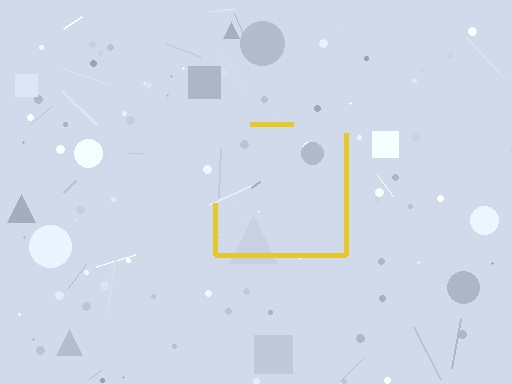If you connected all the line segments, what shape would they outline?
They would outline a square.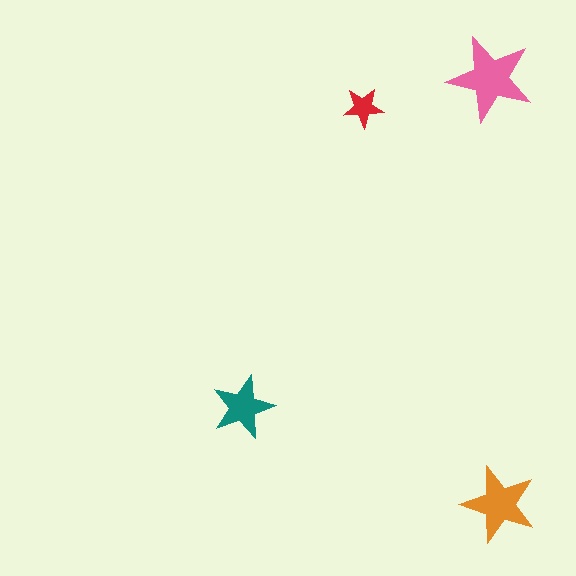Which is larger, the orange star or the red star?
The orange one.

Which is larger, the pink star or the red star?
The pink one.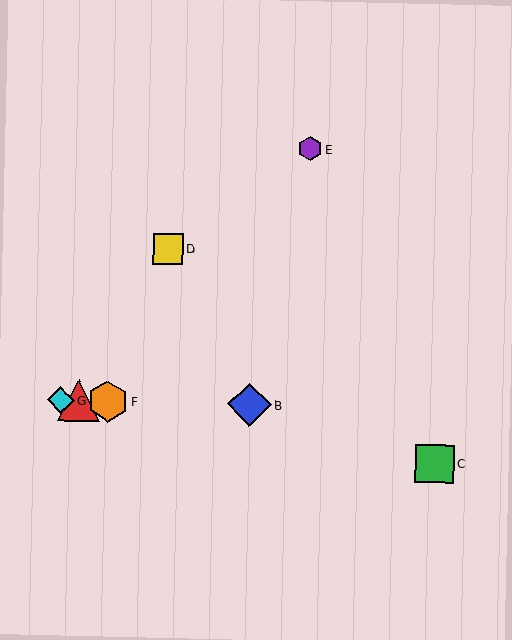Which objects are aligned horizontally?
Objects A, B, F, G are aligned horizontally.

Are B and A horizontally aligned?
Yes, both are at y≈405.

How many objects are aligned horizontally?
4 objects (A, B, F, G) are aligned horizontally.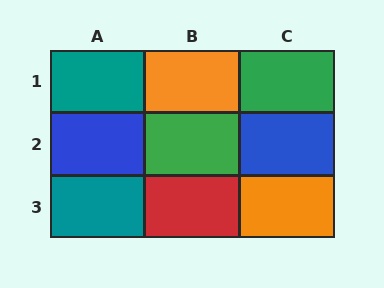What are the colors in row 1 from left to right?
Teal, orange, green.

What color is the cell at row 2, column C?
Blue.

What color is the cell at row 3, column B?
Red.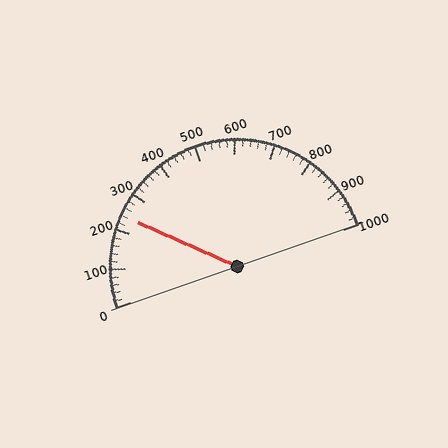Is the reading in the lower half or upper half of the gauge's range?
The reading is in the lower half of the range (0 to 1000).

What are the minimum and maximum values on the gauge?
The gauge ranges from 0 to 1000.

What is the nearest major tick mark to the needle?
The nearest major tick mark is 200.